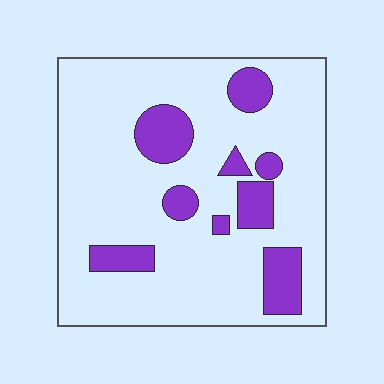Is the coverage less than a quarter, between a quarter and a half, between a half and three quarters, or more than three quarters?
Less than a quarter.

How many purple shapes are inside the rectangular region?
9.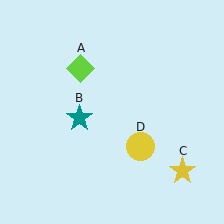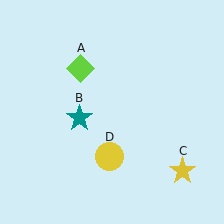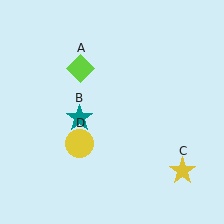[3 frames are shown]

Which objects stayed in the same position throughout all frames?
Lime diamond (object A) and teal star (object B) and yellow star (object C) remained stationary.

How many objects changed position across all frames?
1 object changed position: yellow circle (object D).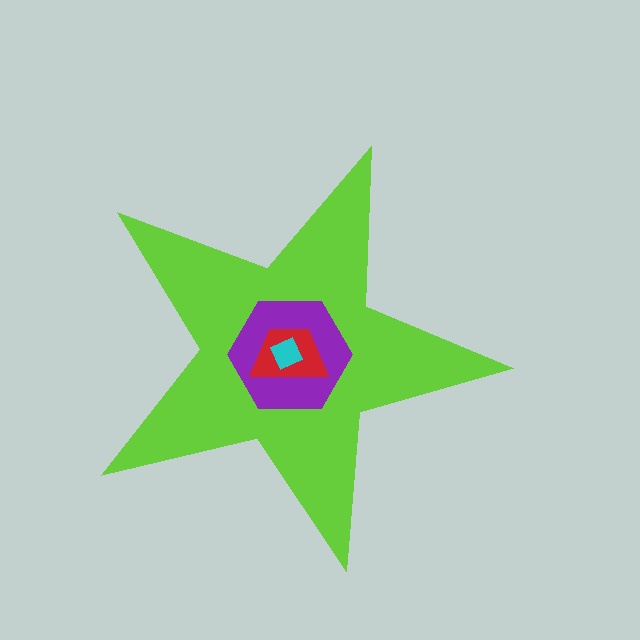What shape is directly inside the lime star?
The purple hexagon.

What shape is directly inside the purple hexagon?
The red trapezoid.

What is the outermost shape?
The lime star.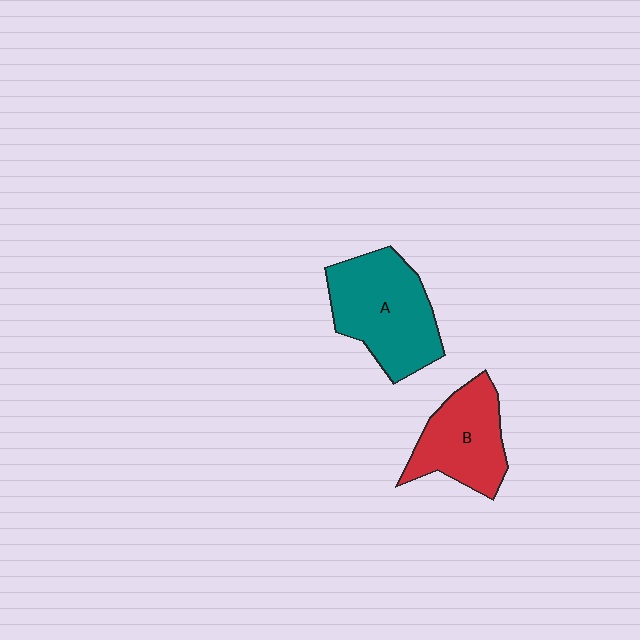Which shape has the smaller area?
Shape B (red).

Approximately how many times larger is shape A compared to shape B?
Approximately 1.3 times.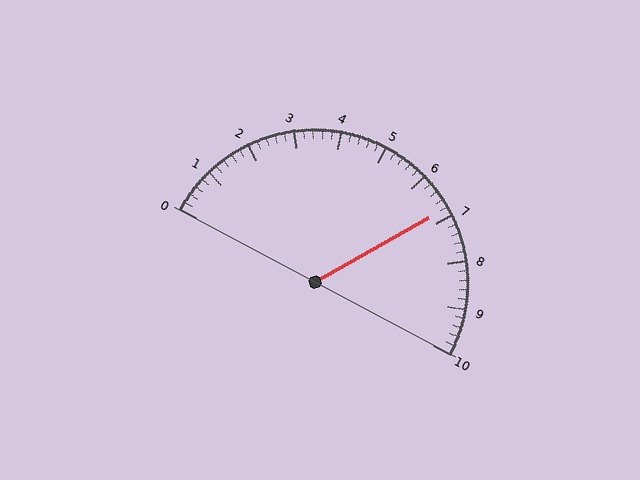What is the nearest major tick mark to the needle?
The nearest major tick mark is 7.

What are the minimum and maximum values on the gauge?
The gauge ranges from 0 to 10.